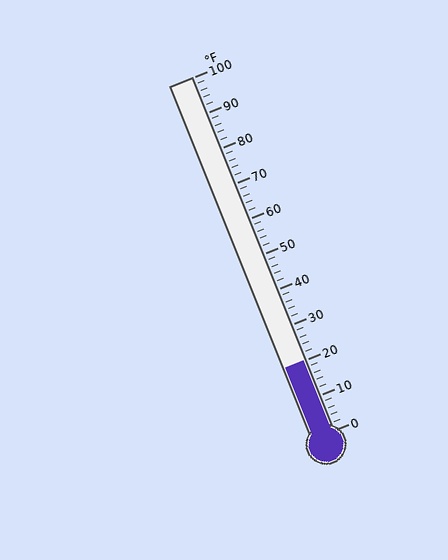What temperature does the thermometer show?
The thermometer shows approximately 20°F.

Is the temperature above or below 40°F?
The temperature is below 40°F.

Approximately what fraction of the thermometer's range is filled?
The thermometer is filled to approximately 20% of its range.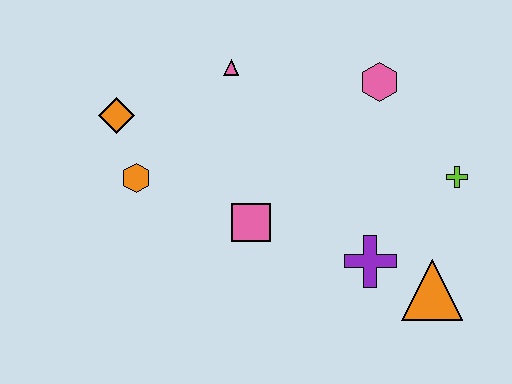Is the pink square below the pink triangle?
Yes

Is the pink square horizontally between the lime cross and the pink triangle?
Yes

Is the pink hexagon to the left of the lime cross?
Yes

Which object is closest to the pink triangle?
The orange diamond is closest to the pink triangle.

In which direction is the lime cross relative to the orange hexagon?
The lime cross is to the right of the orange hexagon.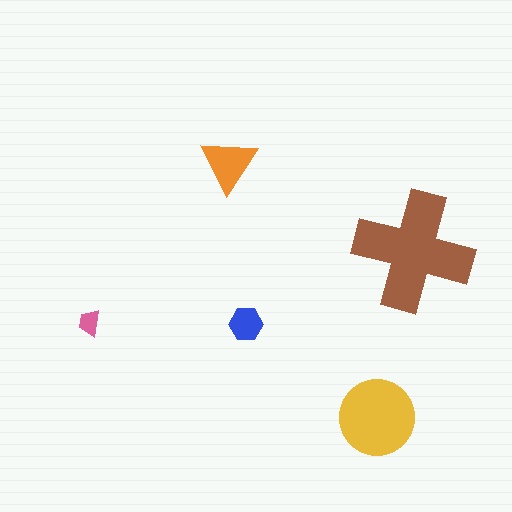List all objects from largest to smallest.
The brown cross, the yellow circle, the orange triangle, the blue hexagon, the pink trapezoid.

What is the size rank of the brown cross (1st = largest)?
1st.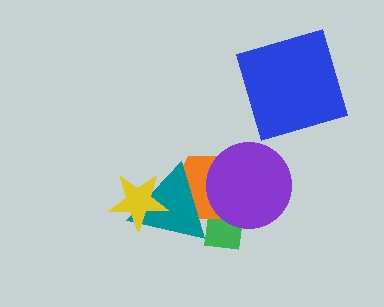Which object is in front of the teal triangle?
The yellow star is in front of the teal triangle.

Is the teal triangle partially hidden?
Yes, it is partially covered by another shape.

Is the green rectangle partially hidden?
Yes, it is partially covered by another shape.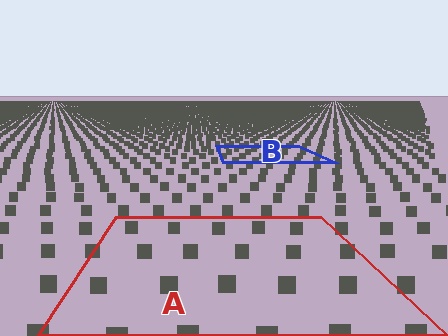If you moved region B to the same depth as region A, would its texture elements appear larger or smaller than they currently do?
They would appear larger. At a closer depth, the same texture elements are projected at a bigger on-screen size.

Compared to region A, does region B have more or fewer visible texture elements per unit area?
Region B has more texture elements per unit area — they are packed more densely because it is farther away.